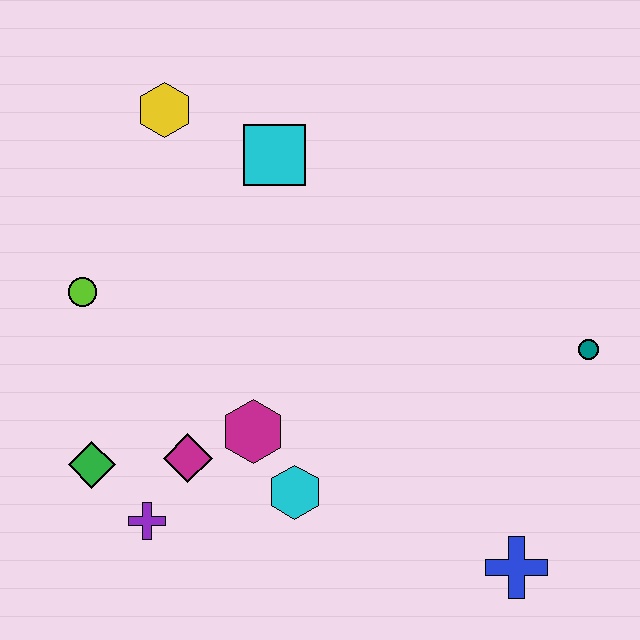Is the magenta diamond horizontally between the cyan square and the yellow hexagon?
Yes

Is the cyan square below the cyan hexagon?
No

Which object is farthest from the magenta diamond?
The teal circle is farthest from the magenta diamond.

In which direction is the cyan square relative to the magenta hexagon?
The cyan square is above the magenta hexagon.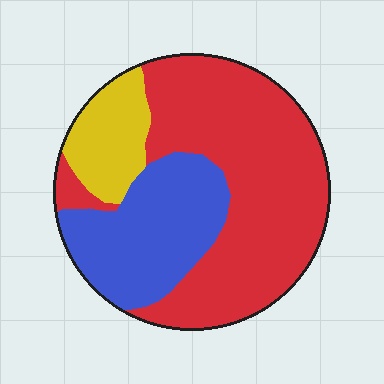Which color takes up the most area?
Red, at roughly 60%.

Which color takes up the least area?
Yellow, at roughly 15%.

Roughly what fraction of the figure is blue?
Blue takes up about one quarter (1/4) of the figure.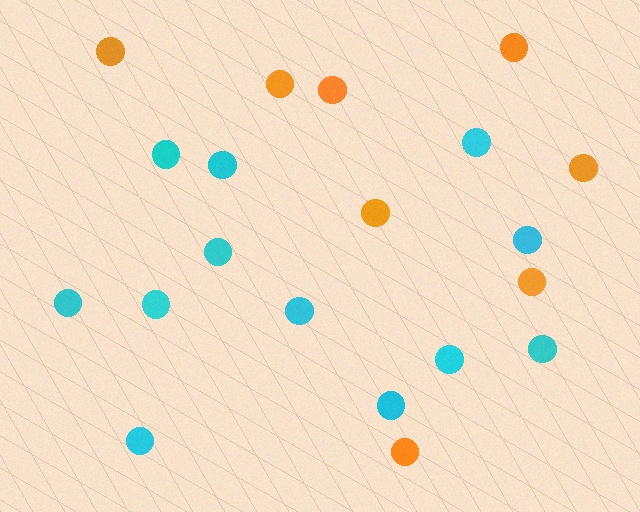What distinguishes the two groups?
There are 2 groups: one group of cyan circles (12) and one group of orange circles (8).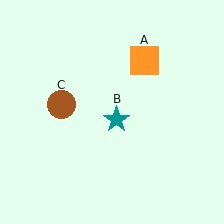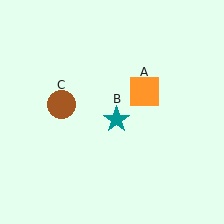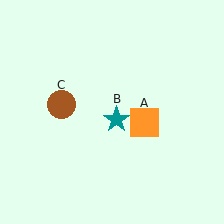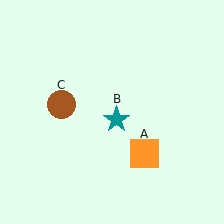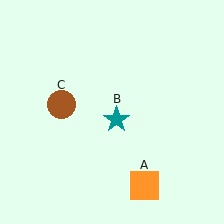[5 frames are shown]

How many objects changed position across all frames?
1 object changed position: orange square (object A).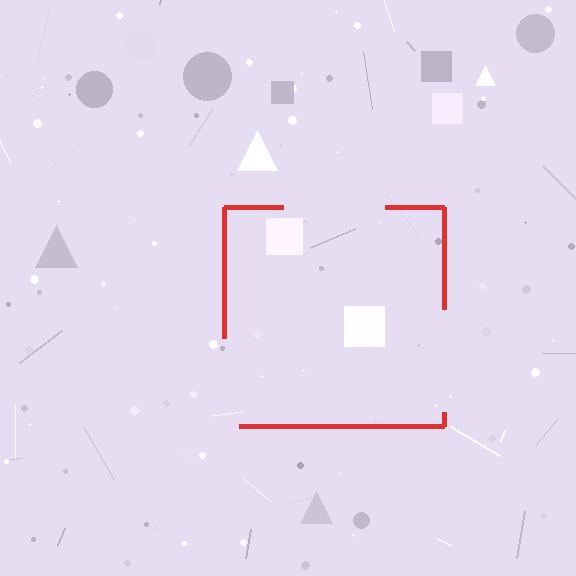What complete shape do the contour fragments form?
The contour fragments form a square.